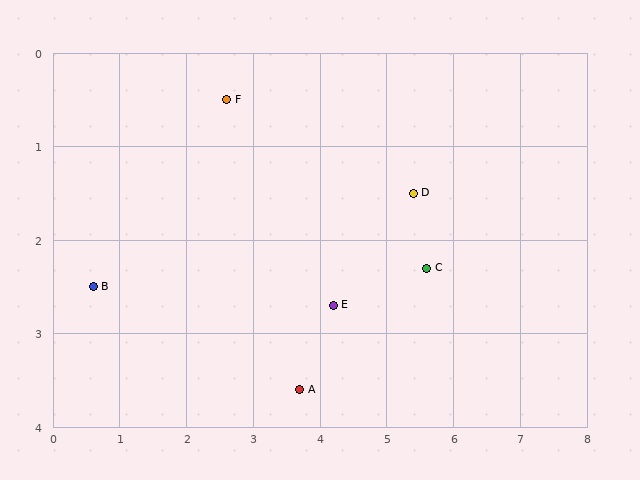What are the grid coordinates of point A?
Point A is at approximately (3.7, 3.6).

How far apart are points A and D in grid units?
Points A and D are about 2.7 grid units apart.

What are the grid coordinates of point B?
Point B is at approximately (0.6, 2.5).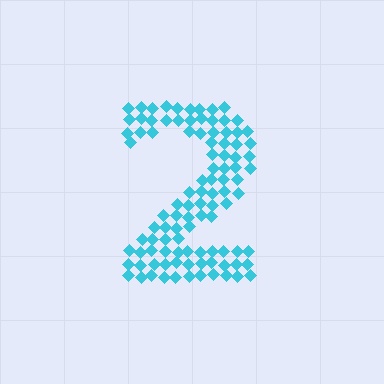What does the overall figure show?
The overall figure shows the digit 2.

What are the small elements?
The small elements are diamonds.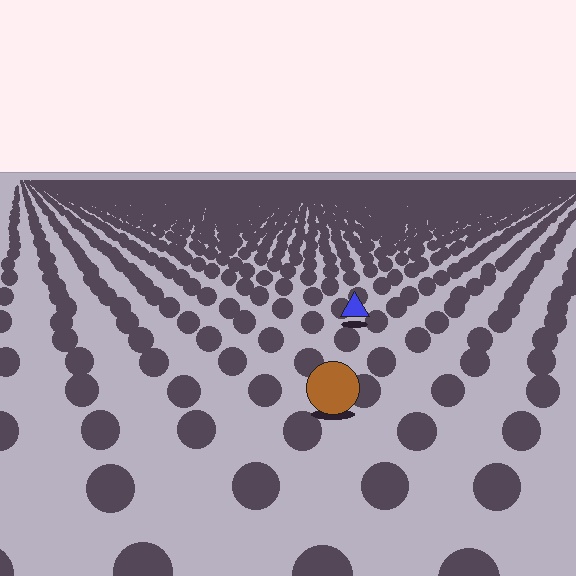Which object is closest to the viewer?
The brown circle is closest. The texture marks near it are larger and more spread out.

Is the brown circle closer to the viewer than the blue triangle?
Yes. The brown circle is closer — you can tell from the texture gradient: the ground texture is coarser near it.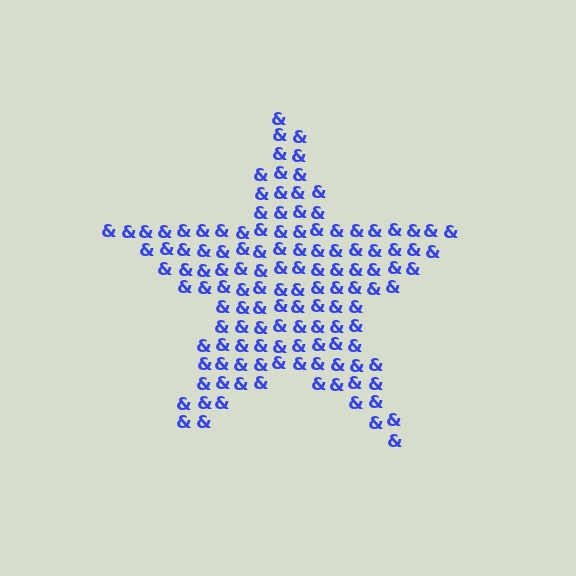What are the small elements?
The small elements are ampersands.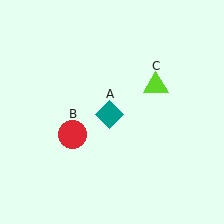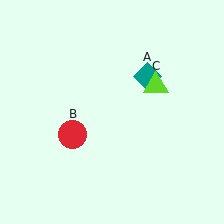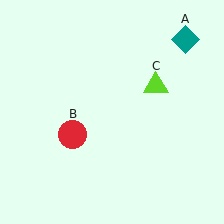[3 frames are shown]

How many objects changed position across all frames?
1 object changed position: teal diamond (object A).